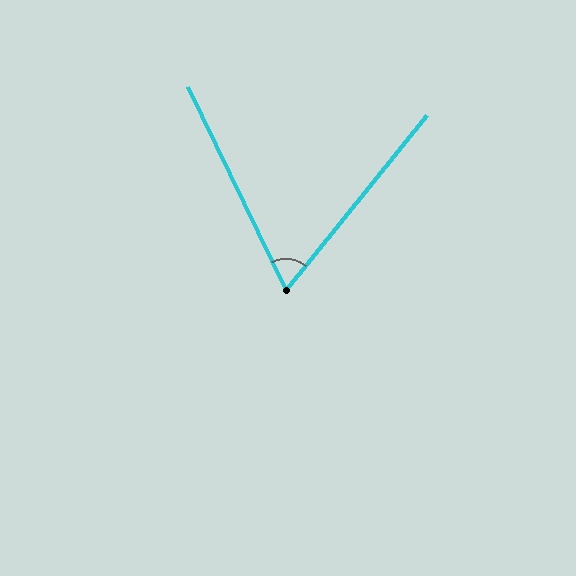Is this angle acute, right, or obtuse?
It is acute.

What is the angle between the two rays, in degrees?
Approximately 64 degrees.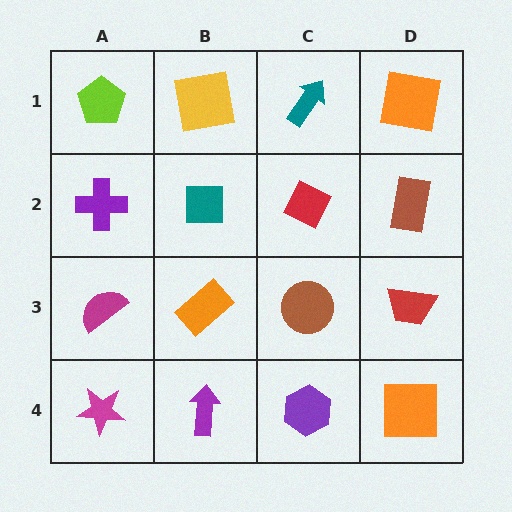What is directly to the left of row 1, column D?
A teal arrow.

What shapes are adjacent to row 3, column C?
A red diamond (row 2, column C), a purple hexagon (row 4, column C), an orange rectangle (row 3, column B), a red trapezoid (row 3, column D).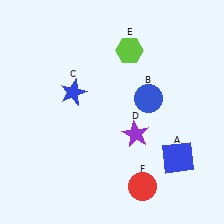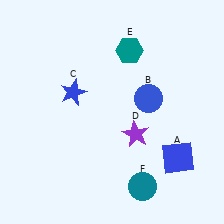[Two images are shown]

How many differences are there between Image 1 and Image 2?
There are 2 differences between the two images.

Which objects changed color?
E changed from lime to teal. F changed from red to teal.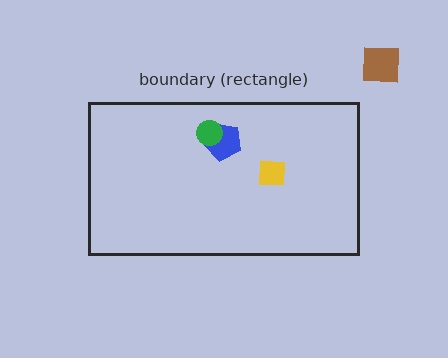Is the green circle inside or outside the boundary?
Inside.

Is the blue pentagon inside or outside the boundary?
Inside.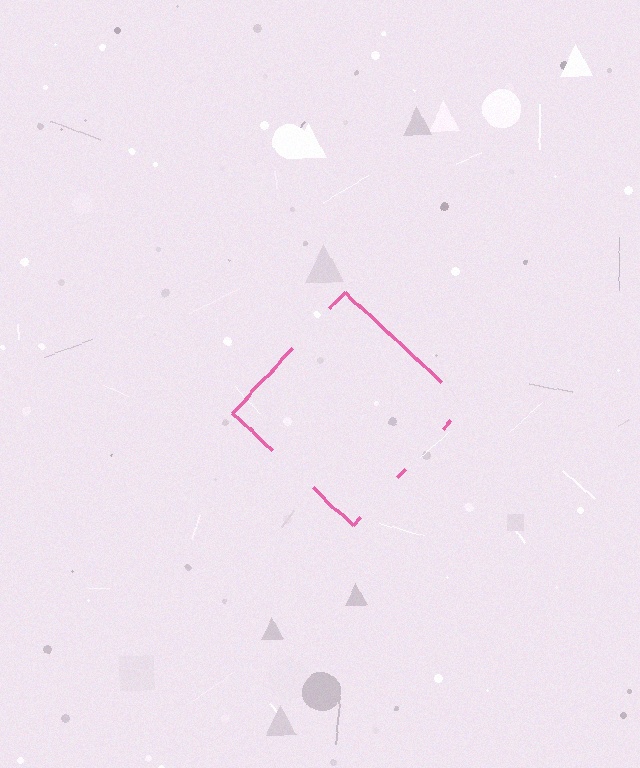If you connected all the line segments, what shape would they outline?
They would outline a diamond.